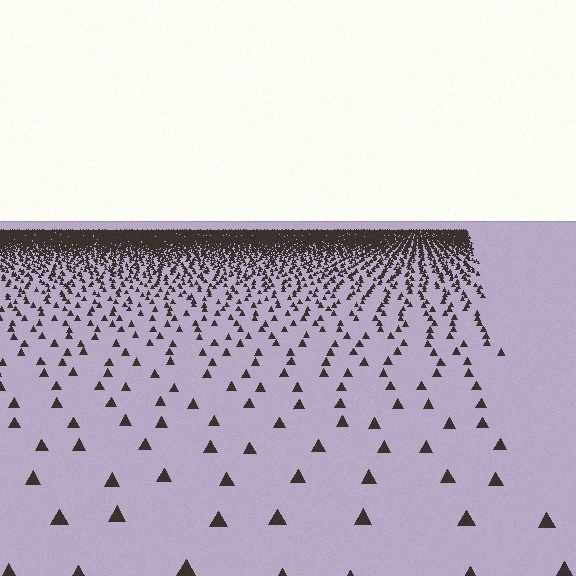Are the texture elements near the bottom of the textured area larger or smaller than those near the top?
Larger. Near the bottom, elements are closer to the viewer and appear at a bigger on-screen size.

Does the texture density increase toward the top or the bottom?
Density increases toward the top.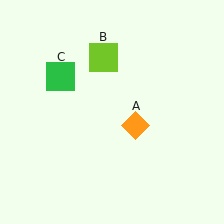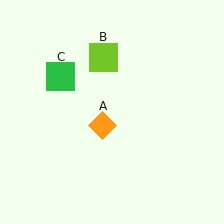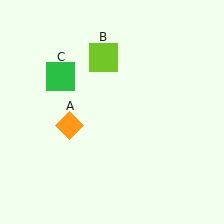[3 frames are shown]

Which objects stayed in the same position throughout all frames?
Lime square (object B) and green square (object C) remained stationary.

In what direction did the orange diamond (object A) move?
The orange diamond (object A) moved left.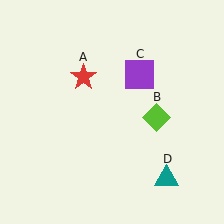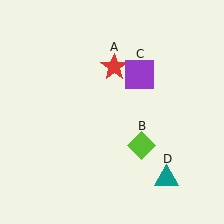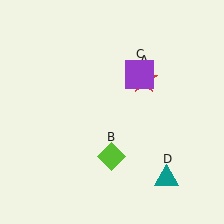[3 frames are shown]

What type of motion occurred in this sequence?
The red star (object A), lime diamond (object B) rotated clockwise around the center of the scene.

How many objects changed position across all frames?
2 objects changed position: red star (object A), lime diamond (object B).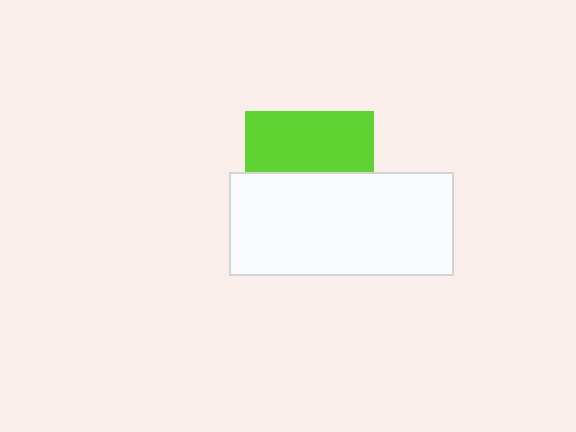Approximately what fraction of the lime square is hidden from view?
Roughly 54% of the lime square is hidden behind the white rectangle.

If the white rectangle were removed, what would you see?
You would see the complete lime square.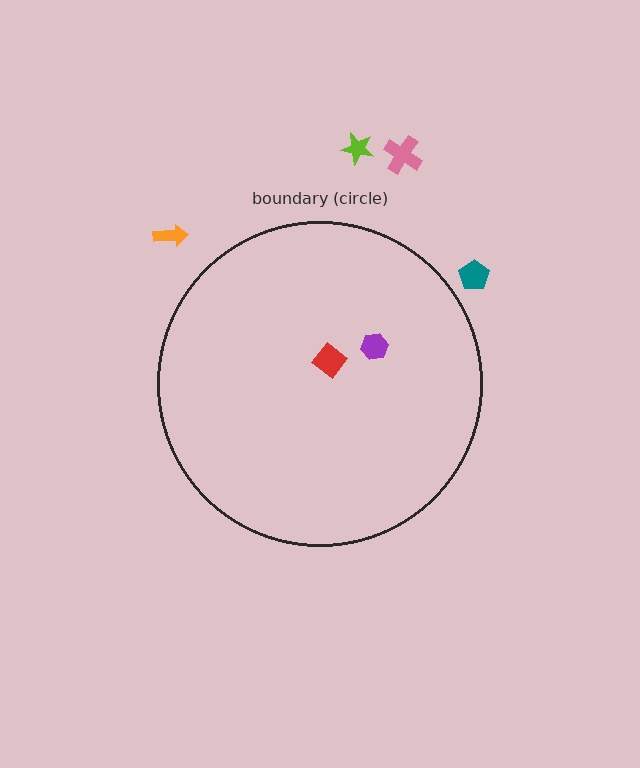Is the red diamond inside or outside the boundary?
Inside.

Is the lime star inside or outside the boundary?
Outside.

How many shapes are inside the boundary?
2 inside, 4 outside.